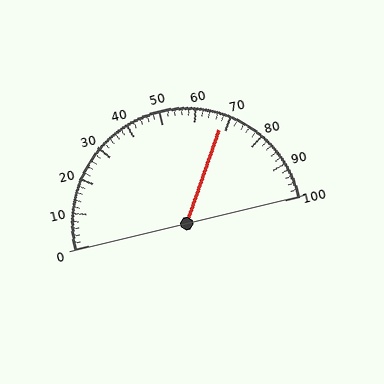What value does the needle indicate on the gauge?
The needle indicates approximately 68.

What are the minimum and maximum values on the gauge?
The gauge ranges from 0 to 100.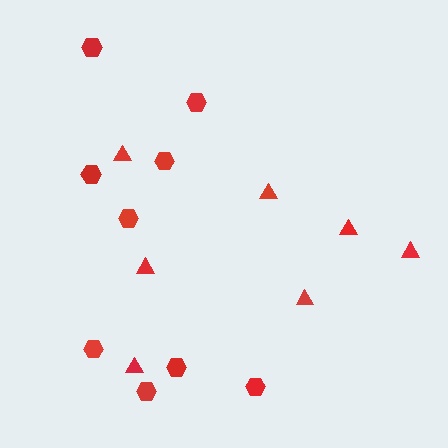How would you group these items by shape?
There are 2 groups: one group of triangles (7) and one group of hexagons (9).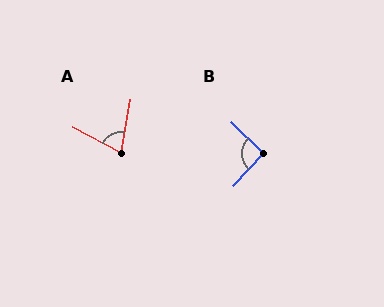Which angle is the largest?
B, at approximately 91 degrees.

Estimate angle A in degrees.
Approximately 71 degrees.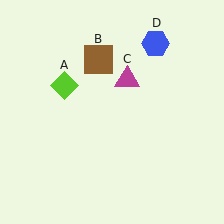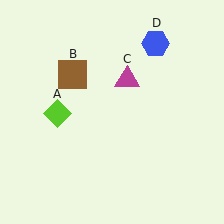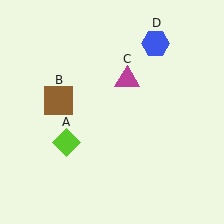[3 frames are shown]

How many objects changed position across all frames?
2 objects changed position: lime diamond (object A), brown square (object B).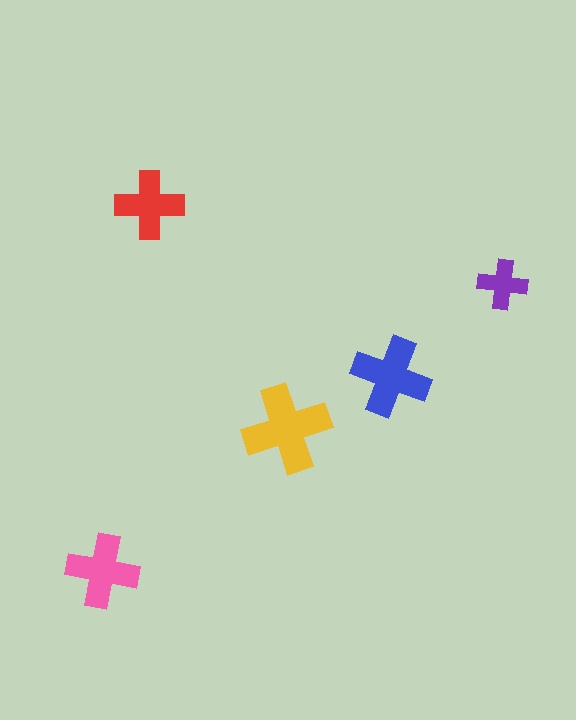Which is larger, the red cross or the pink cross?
The pink one.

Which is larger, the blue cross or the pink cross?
The blue one.